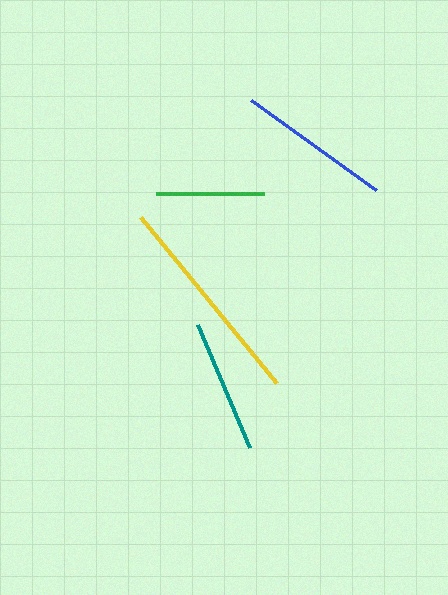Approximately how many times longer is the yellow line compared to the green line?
The yellow line is approximately 2.0 times the length of the green line.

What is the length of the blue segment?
The blue segment is approximately 154 pixels long.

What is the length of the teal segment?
The teal segment is approximately 134 pixels long.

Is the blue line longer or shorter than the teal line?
The blue line is longer than the teal line.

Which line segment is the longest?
The yellow line is the longest at approximately 215 pixels.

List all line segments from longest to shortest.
From longest to shortest: yellow, blue, teal, green.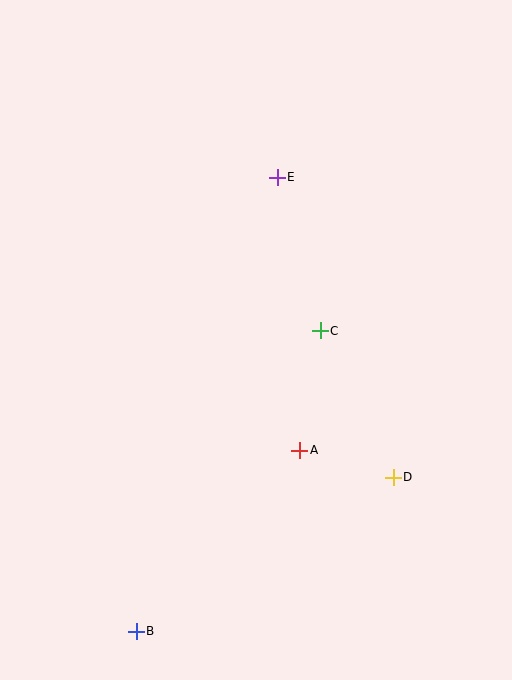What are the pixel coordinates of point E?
Point E is at (277, 177).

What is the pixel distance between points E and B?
The distance between E and B is 475 pixels.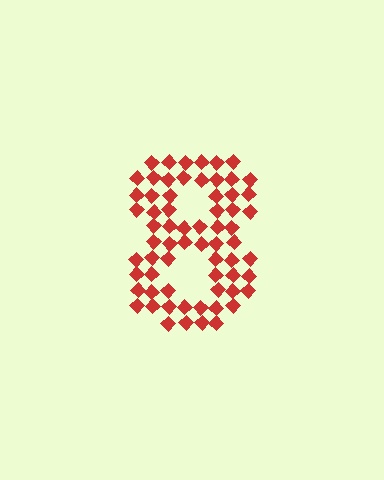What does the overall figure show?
The overall figure shows the digit 8.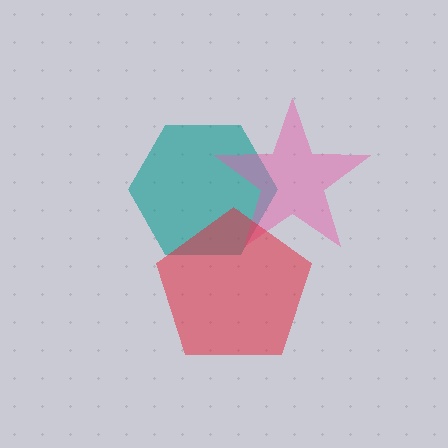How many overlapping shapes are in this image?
There are 3 overlapping shapes in the image.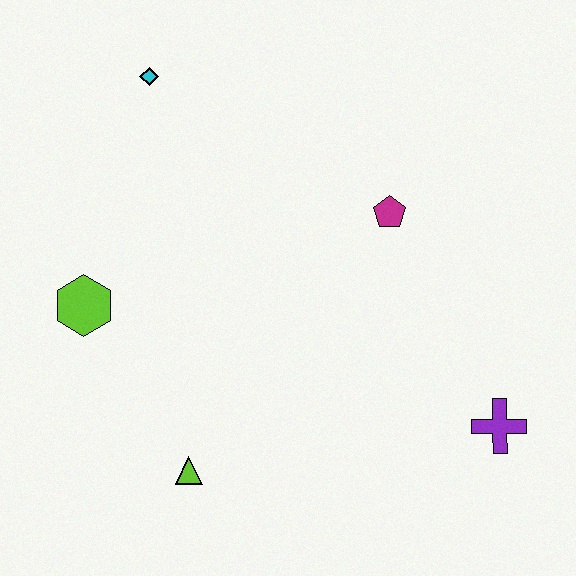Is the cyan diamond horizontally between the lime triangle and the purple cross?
No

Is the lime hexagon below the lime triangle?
No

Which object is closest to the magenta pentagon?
The purple cross is closest to the magenta pentagon.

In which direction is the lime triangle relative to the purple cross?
The lime triangle is to the left of the purple cross.